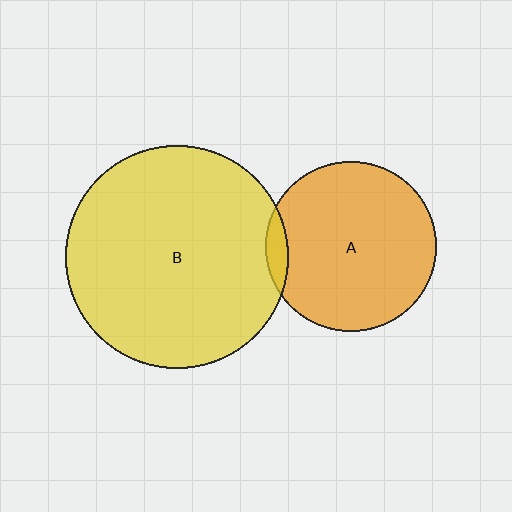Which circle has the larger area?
Circle B (yellow).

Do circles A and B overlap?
Yes.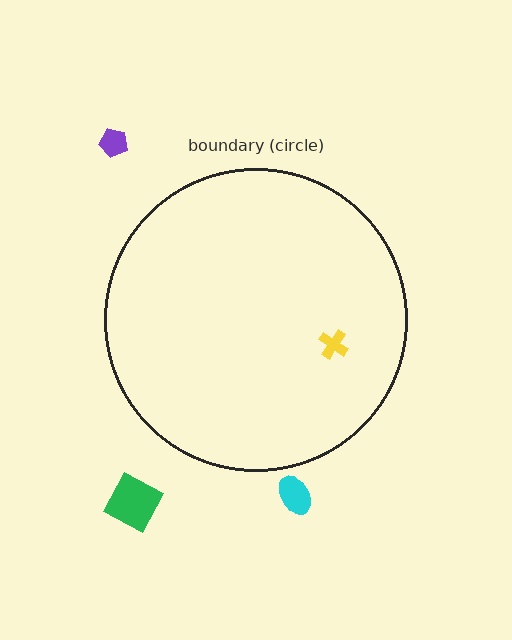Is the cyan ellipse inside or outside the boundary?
Outside.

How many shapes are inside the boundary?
1 inside, 3 outside.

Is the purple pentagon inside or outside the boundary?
Outside.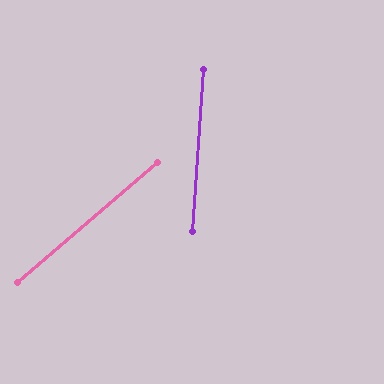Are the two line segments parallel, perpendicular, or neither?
Neither parallel nor perpendicular — they differ by about 45°.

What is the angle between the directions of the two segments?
Approximately 45 degrees.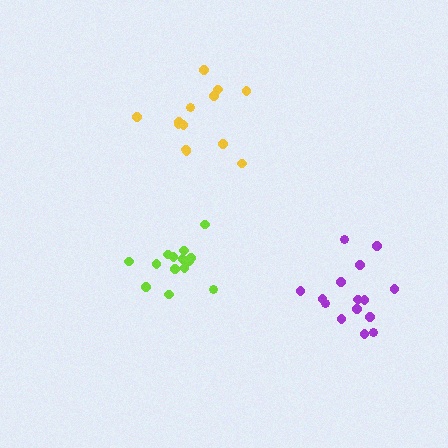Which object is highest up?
The yellow cluster is topmost.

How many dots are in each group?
Group 1: 13 dots, Group 2: 14 dots, Group 3: 15 dots (42 total).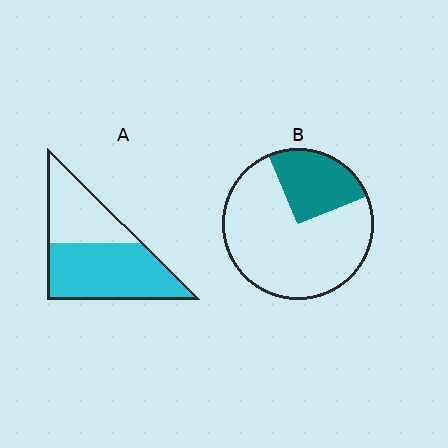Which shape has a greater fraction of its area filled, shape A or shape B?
Shape A.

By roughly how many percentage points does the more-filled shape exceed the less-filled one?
By roughly 35 percentage points (A over B).